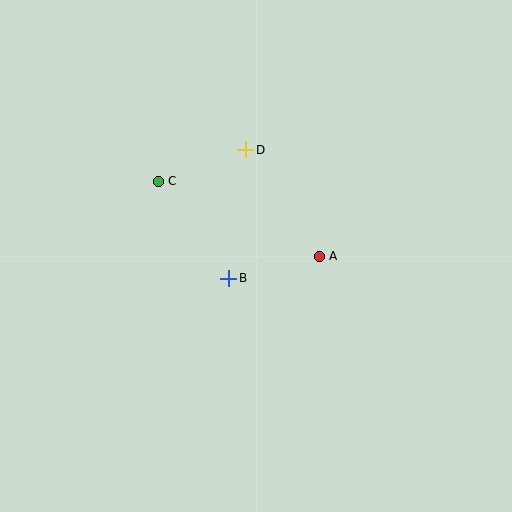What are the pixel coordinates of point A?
Point A is at (319, 256).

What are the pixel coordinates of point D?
Point D is at (246, 150).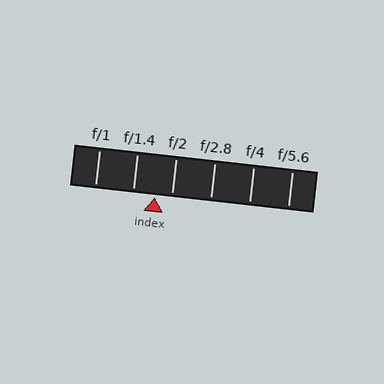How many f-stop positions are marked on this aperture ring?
There are 6 f-stop positions marked.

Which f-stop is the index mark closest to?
The index mark is closest to f/2.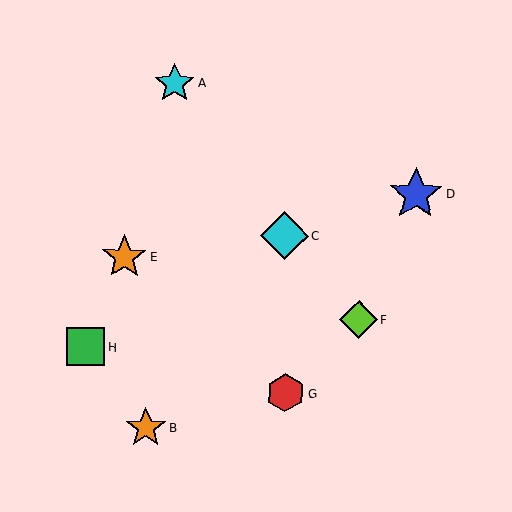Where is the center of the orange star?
The center of the orange star is at (146, 427).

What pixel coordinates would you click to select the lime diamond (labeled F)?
Click at (359, 320) to select the lime diamond F.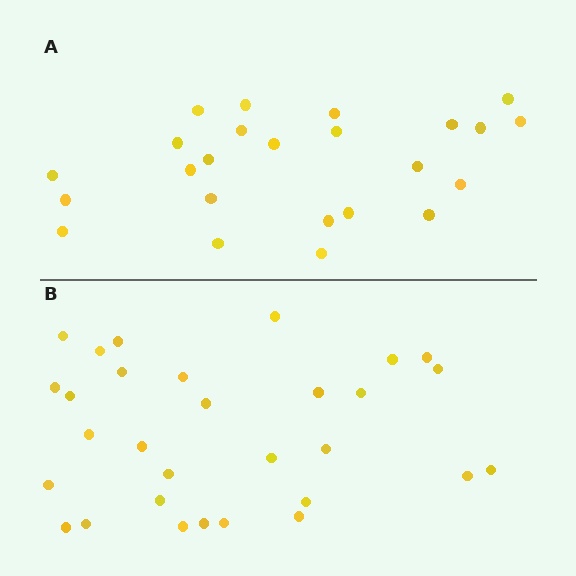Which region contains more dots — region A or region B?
Region B (the bottom region) has more dots.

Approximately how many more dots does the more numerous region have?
Region B has about 6 more dots than region A.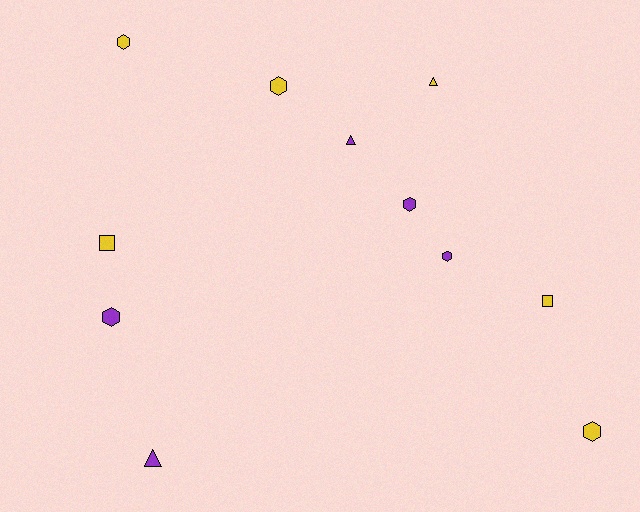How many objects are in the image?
There are 11 objects.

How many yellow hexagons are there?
There are 3 yellow hexagons.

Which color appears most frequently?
Yellow, with 6 objects.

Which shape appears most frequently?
Hexagon, with 6 objects.